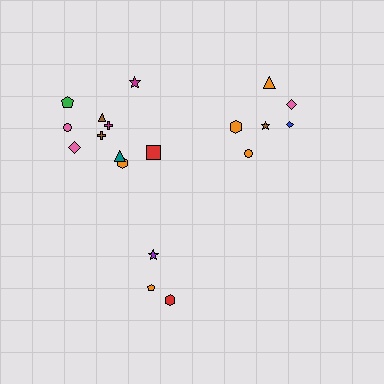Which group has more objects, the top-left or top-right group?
The top-left group.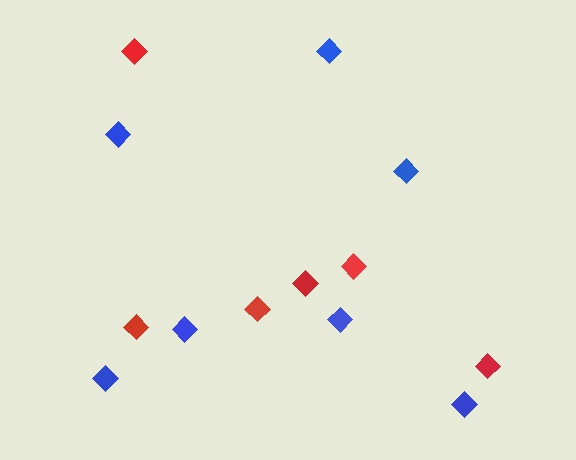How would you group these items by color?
There are 2 groups: one group of blue diamonds (7) and one group of red diamonds (6).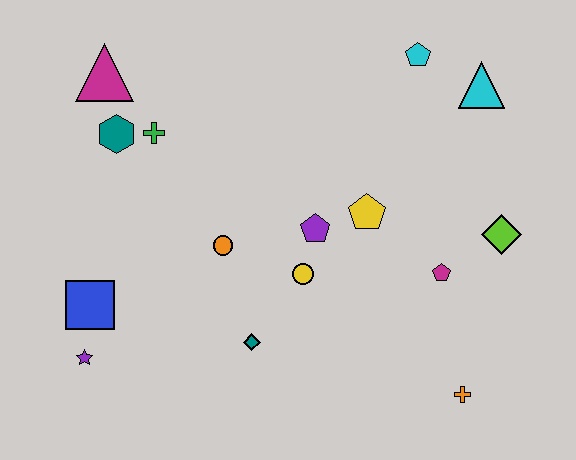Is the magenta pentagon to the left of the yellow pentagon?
No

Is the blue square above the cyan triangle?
No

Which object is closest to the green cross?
The teal hexagon is closest to the green cross.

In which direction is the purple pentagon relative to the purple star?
The purple pentagon is to the right of the purple star.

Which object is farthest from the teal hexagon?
The orange cross is farthest from the teal hexagon.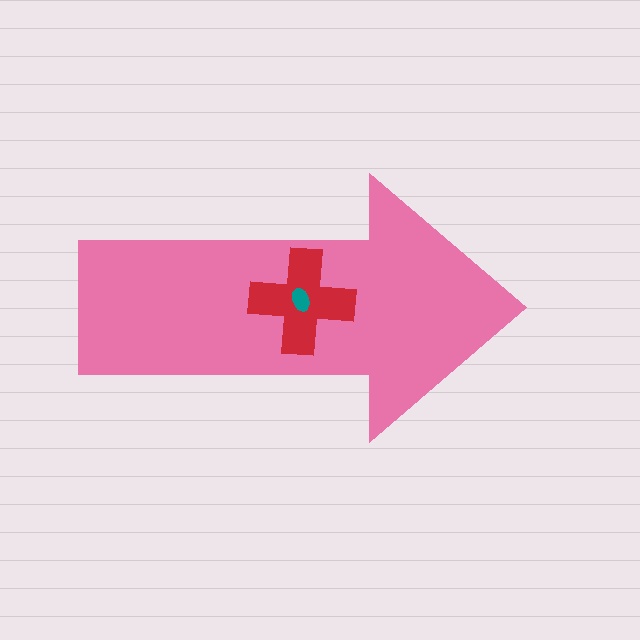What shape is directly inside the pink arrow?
The red cross.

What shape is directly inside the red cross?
The teal ellipse.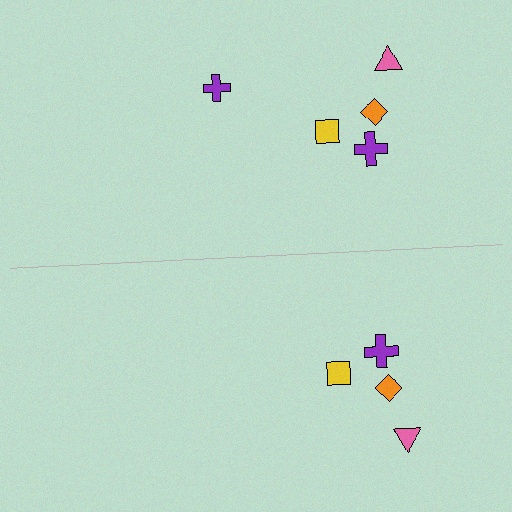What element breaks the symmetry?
A purple cross is missing from the bottom side.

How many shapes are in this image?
There are 9 shapes in this image.